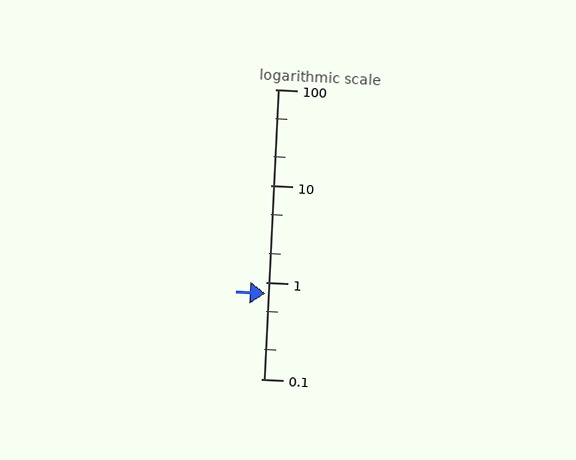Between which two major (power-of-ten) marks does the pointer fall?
The pointer is between 0.1 and 1.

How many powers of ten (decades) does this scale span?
The scale spans 3 decades, from 0.1 to 100.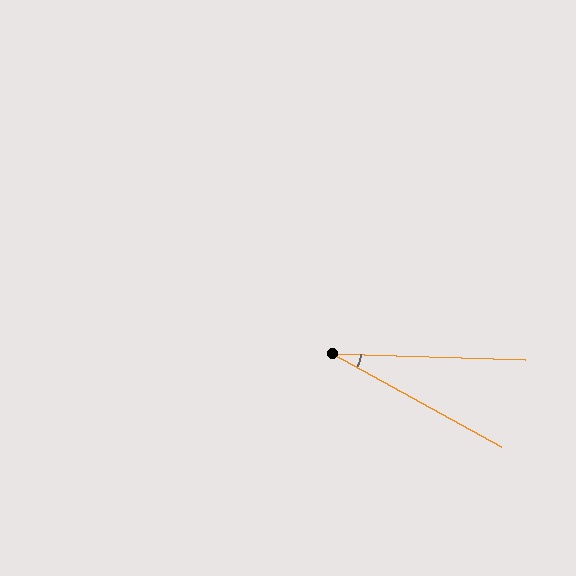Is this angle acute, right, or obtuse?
It is acute.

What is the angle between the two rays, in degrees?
Approximately 27 degrees.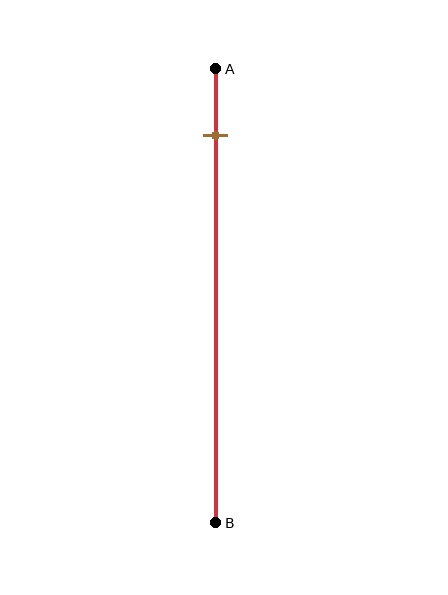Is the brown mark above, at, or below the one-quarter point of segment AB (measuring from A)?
The brown mark is above the one-quarter point of segment AB.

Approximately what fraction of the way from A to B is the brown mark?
The brown mark is approximately 15% of the way from A to B.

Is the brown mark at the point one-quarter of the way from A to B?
No, the mark is at about 15% from A, not at the 25% one-quarter point.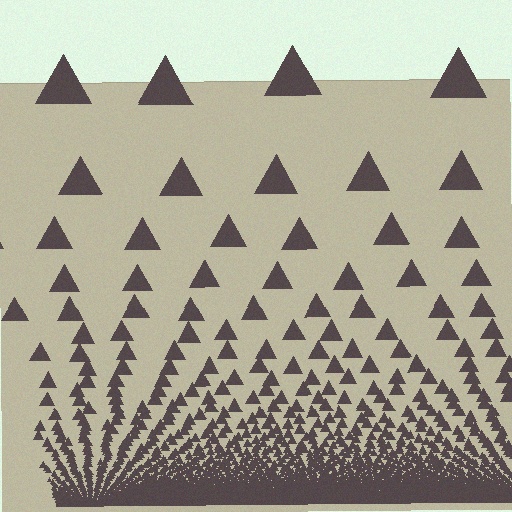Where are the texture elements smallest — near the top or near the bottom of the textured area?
Near the bottom.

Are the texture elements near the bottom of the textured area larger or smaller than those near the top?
Smaller. The gradient is inverted — elements near the bottom are smaller and denser.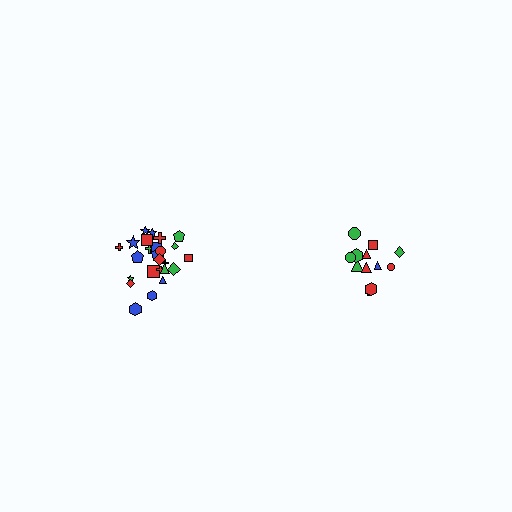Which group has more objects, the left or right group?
The left group.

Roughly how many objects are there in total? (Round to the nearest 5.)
Roughly 35 objects in total.